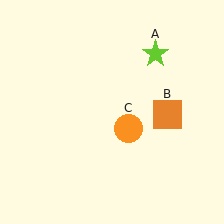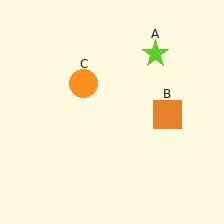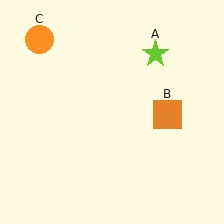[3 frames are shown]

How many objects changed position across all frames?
1 object changed position: orange circle (object C).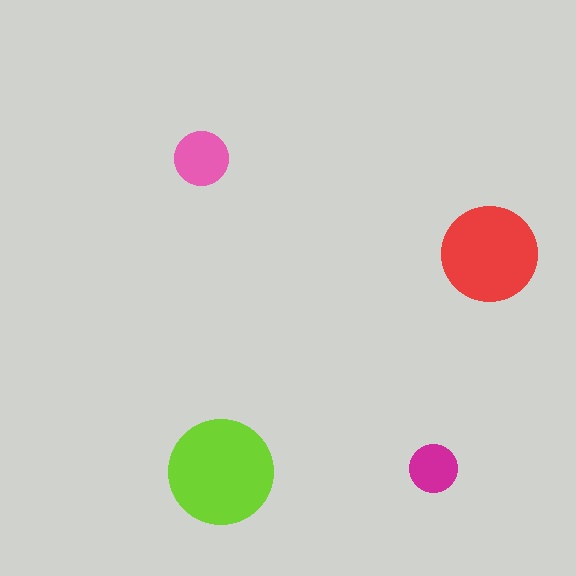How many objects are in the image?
There are 4 objects in the image.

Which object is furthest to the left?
The pink circle is leftmost.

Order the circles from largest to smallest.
the lime one, the red one, the pink one, the magenta one.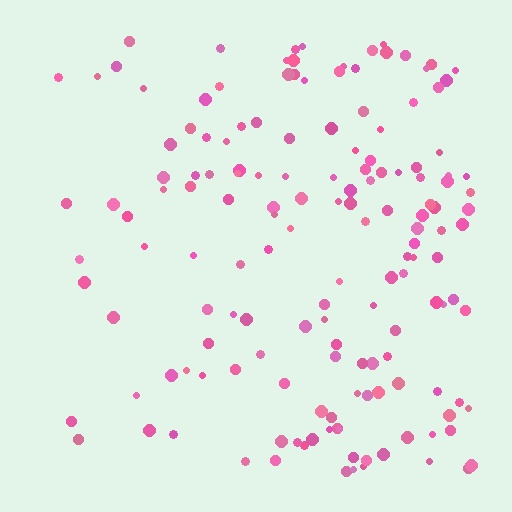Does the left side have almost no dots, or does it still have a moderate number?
Still a moderate number, just noticeably fewer than the right.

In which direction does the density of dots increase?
From left to right, with the right side densest.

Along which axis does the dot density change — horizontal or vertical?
Horizontal.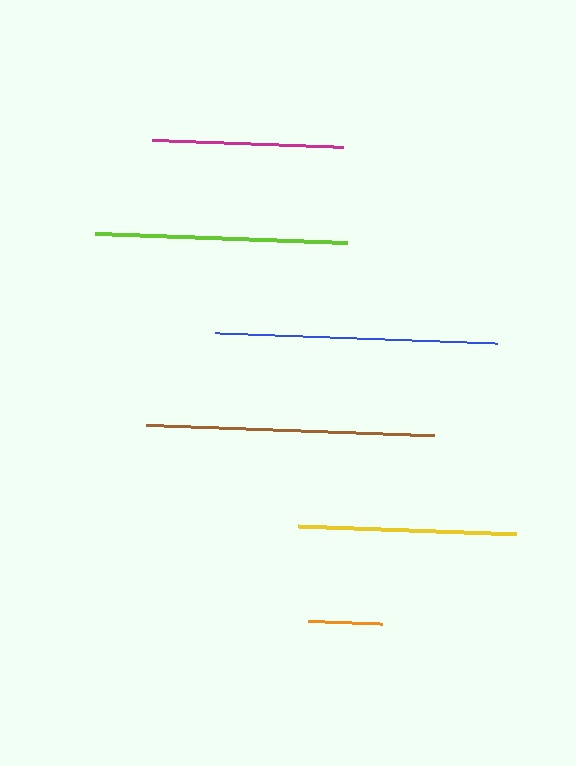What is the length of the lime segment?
The lime segment is approximately 252 pixels long.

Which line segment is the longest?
The brown line is the longest at approximately 288 pixels.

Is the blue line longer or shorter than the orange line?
The blue line is longer than the orange line.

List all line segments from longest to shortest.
From longest to shortest: brown, blue, lime, yellow, magenta, orange.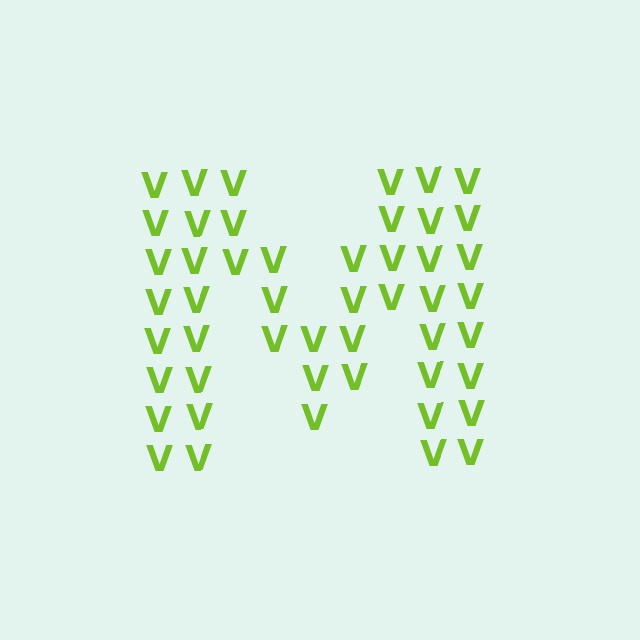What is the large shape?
The large shape is the letter M.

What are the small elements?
The small elements are letter V's.